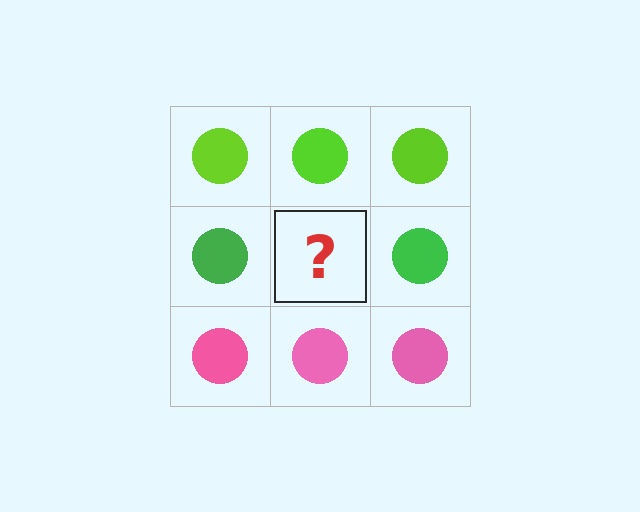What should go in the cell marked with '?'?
The missing cell should contain a green circle.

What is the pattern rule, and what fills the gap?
The rule is that each row has a consistent color. The gap should be filled with a green circle.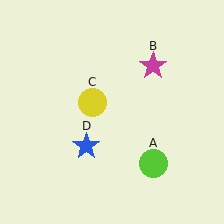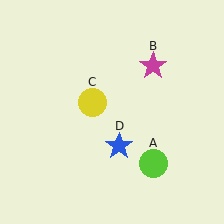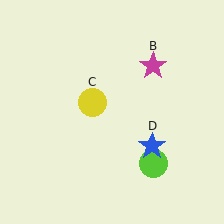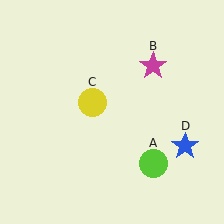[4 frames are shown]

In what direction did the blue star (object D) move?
The blue star (object D) moved right.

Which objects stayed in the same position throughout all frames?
Lime circle (object A) and magenta star (object B) and yellow circle (object C) remained stationary.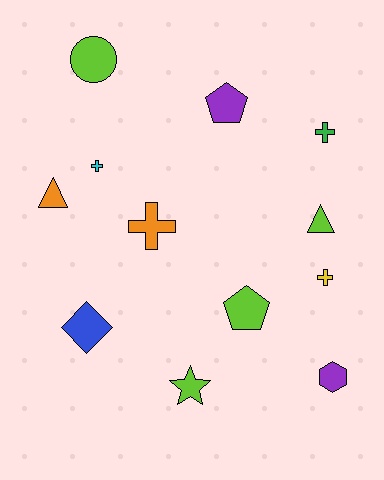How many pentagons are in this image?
There are 2 pentagons.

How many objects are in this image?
There are 12 objects.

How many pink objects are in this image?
There are no pink objects.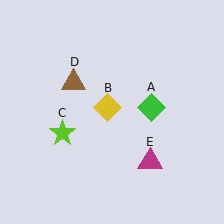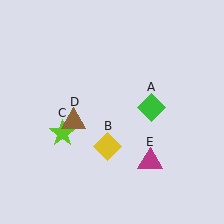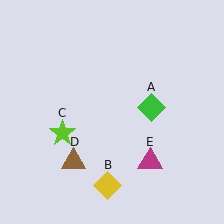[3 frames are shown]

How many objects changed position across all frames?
2 objects changed position: yellow diamond (object B), brown triangle (object D).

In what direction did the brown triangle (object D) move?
The brown triangle (object D) moved down.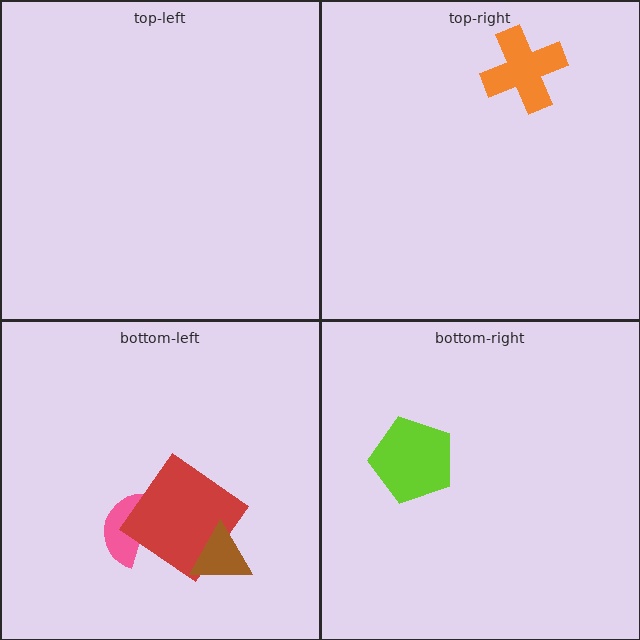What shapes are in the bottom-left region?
The pink semicircle, the red diamond, the brown triangle.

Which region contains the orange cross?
The top-right region.